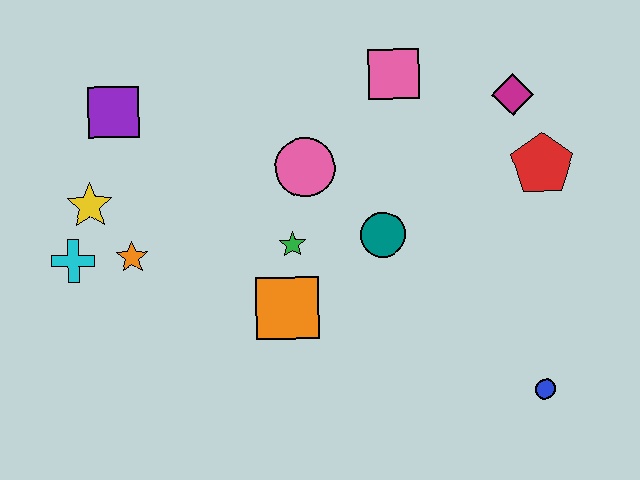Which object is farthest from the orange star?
The blue circle is farthest from the orange star.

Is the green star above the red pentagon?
No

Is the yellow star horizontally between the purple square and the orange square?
No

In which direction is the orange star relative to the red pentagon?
The orange star is to the left of the red pentagon.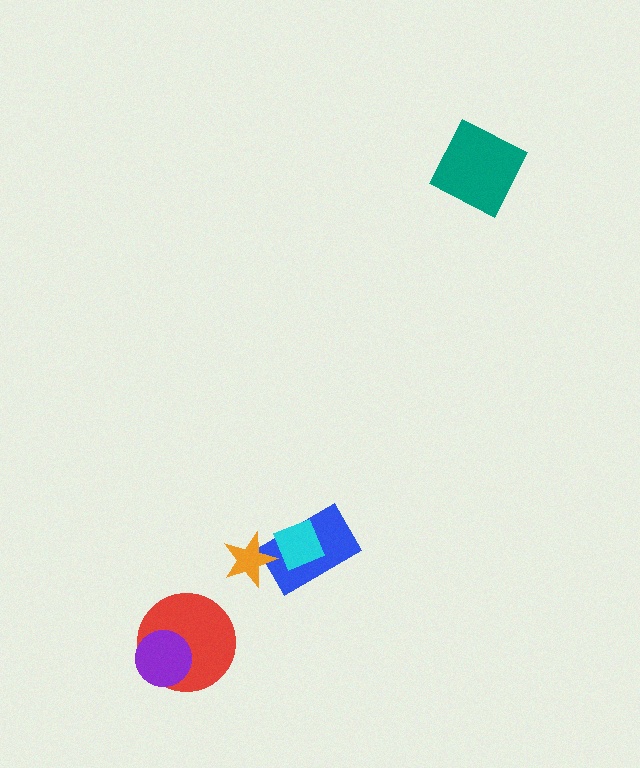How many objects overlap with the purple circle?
1 object overlaps with the purple circle.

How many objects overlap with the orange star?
1 object overlaps with the orange star.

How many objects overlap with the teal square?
0 objects overlap with the teal square.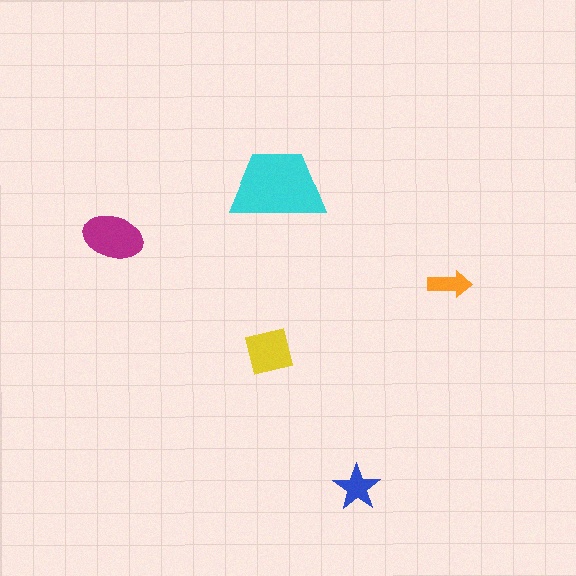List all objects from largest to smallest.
The cyan trapezoid, the magenta ellipse, the yellow square, the blue star, the orange arrow.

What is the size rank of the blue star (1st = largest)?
4th.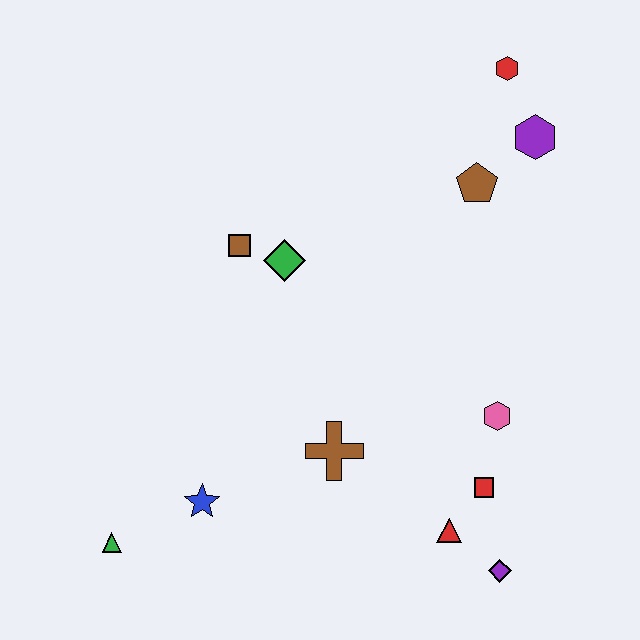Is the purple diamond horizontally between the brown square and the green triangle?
No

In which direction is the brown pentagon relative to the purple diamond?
The brown pentagon is above the purple diamond.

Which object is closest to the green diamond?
The brown square is closest to the green diamond.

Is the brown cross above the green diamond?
No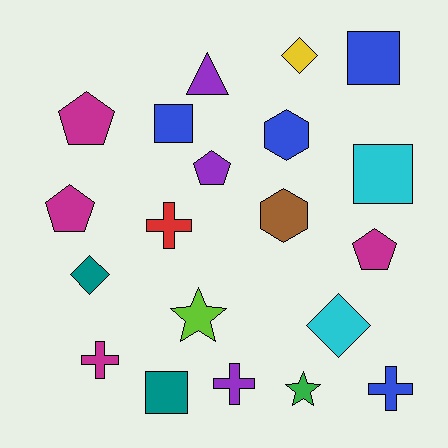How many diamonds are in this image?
There are 3 diamonds.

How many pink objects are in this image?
There are no pink objects.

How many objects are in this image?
There are 20 objects.